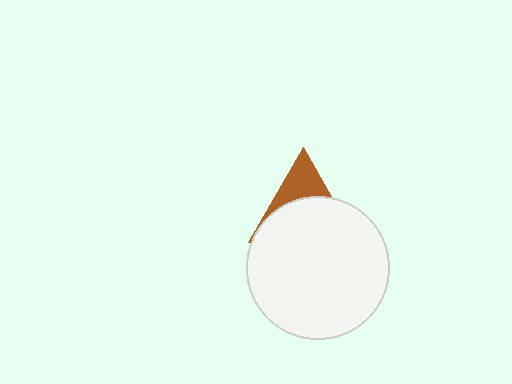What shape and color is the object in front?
The object in front is a white circle.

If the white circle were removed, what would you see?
You would see the complete brown triangle.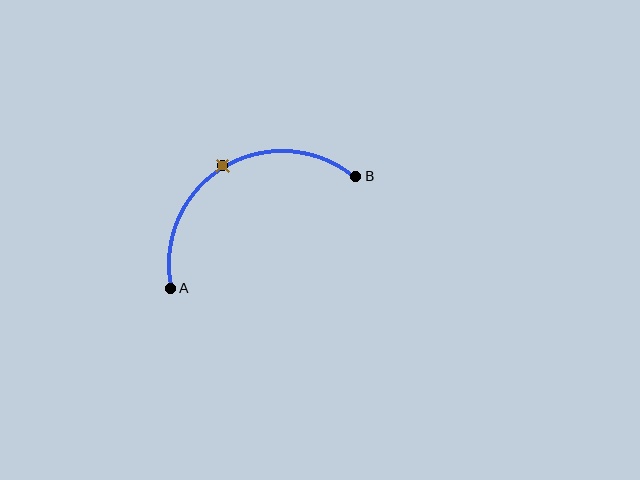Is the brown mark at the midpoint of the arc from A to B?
Yes. The brown mark lies on the arc at equal arc-length from both A and B — it is the arc midpoint.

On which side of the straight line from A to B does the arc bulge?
The arc bulges above the straight line connecting A and B.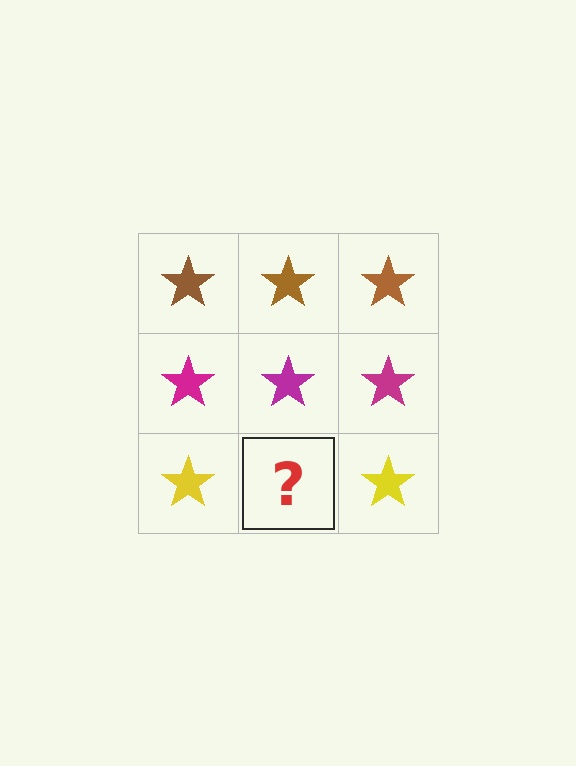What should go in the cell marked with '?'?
The missing cell should contain a yellow star.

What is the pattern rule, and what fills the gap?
The rule is that each row has a consistent color. The gap should be filled with a yellow star.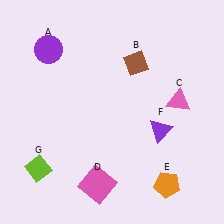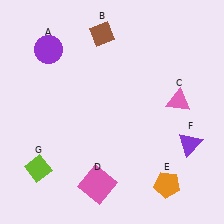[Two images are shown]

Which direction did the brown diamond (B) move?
The brown diamond (B) moved left.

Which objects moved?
The objects that moved are: the brown diamond (B), the purple triangle (F).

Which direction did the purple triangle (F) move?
The purple triangle (F) moved right.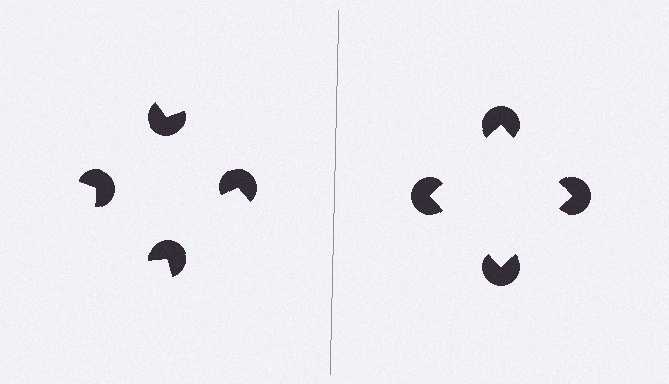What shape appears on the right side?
An illusory square.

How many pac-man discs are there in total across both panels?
8 — 4 on each side.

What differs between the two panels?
The pac-man discs are positioned identically on both sides; only the wedge orientations differ. On the right they align to a square; on the left they are misaligned.